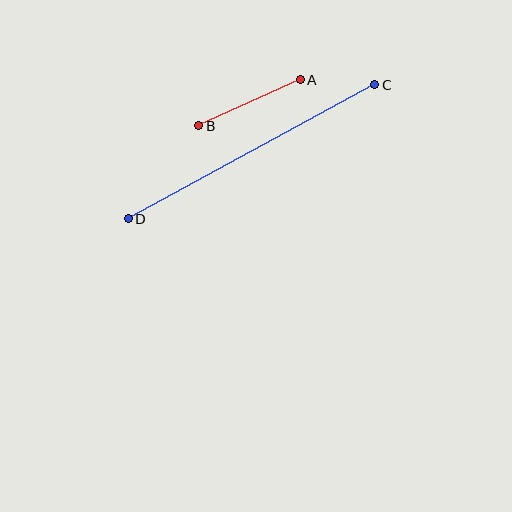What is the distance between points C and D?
The distance is approximately 281 pixels.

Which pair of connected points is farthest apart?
Points C and D are farthest apart.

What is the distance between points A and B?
The distance is approximately 111 pixels.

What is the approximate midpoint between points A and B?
The midpoint is at approximately (250, 103) pixels.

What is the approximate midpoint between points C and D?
The midpoint is at approximately (252, 152) pixels.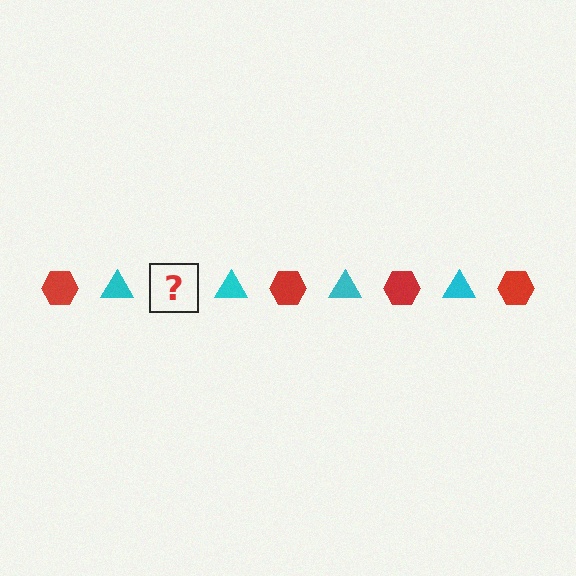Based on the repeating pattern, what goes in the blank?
The blank should be a red hexagon.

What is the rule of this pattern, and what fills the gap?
The rule is that the pattern alternates between red hexagon and cyan triangle. The gap should be filled with a red hexagon.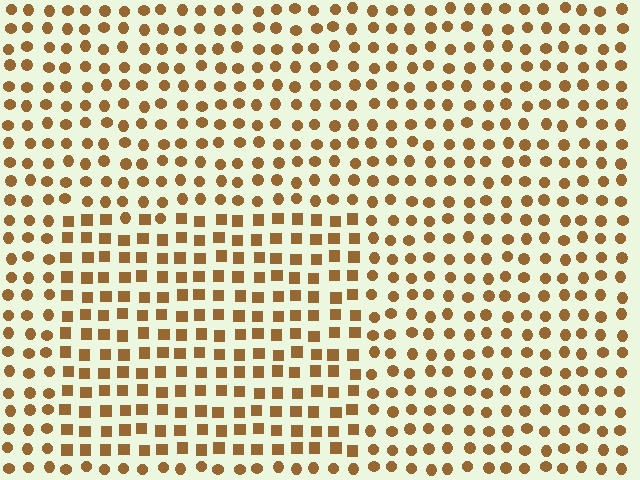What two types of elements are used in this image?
The image uses squares inside the rectangle region and circles outside it.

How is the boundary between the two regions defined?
The boundary is defined by a change in element shape: squares inside vs. circles outside. All elements share the same color and spacing.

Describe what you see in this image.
The image is filled with small brown elements arranged in a uniform grid. A rectangle-shaped region contains squares, while the surrounding area contains circles. The boundary is defined purely by the change in element shape.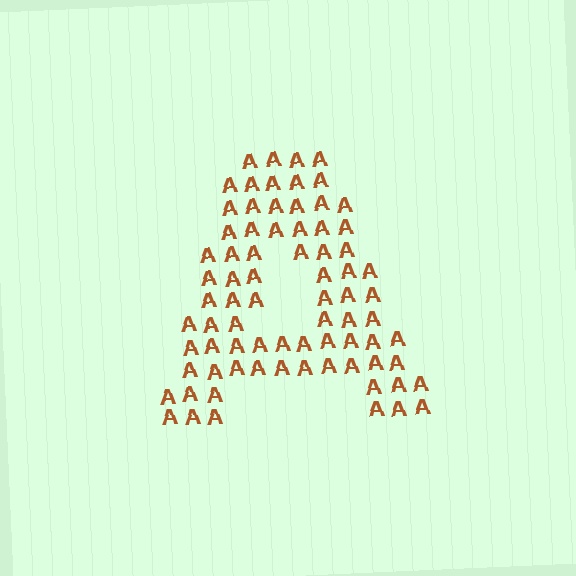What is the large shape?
The large shape is the letter A.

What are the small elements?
The small elements are letter A's.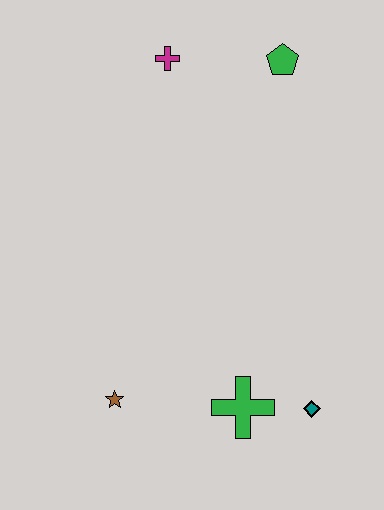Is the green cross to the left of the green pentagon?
Yes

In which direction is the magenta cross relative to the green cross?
The magenta cross is above the green cross.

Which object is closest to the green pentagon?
The magenta cross is closest to the green pentagon.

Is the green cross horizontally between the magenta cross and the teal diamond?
Yes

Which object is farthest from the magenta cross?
The teal diamond is farthest from the magenta cross.